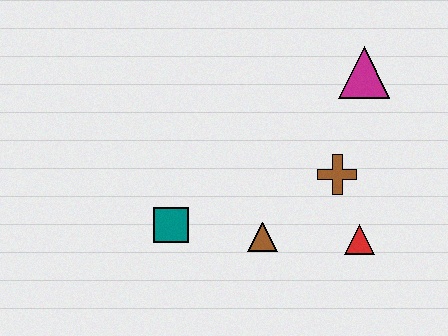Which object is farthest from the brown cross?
The teal square is farthest from the brown cross.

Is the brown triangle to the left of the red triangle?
Yes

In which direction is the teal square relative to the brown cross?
The teal square is to the left of the brown cross.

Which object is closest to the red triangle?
The brown cross is closest to the red triangle.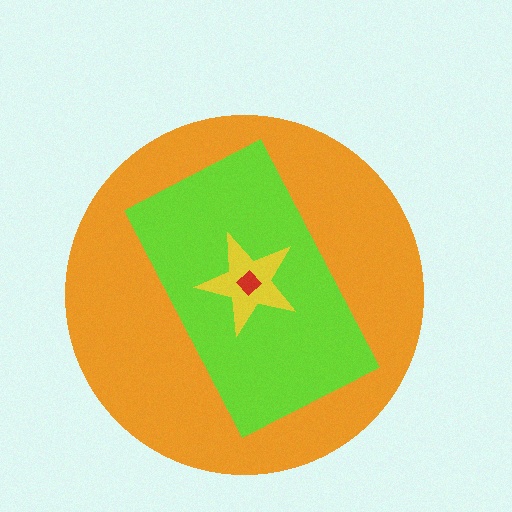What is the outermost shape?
The orange circle.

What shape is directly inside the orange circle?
The lime rectangle.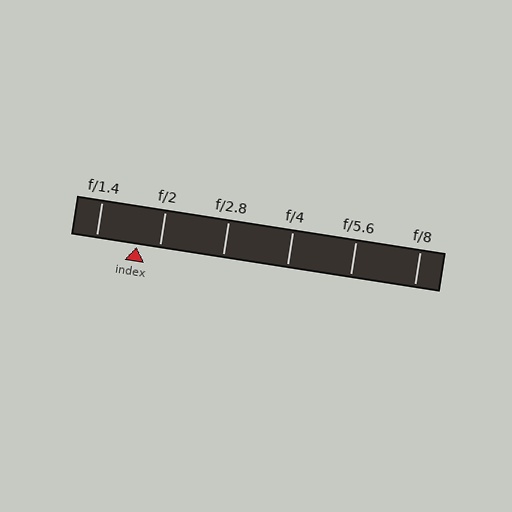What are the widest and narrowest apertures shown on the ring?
The widest aperture shown is f/1.4 and the narrowest is f/8.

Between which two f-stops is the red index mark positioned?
The index mark is between f/1.4 and f/2.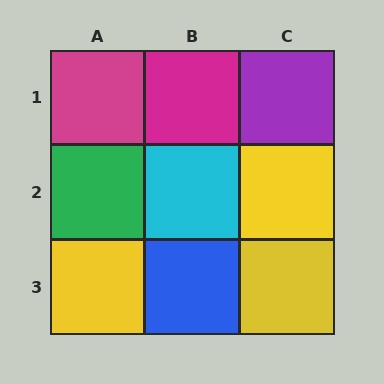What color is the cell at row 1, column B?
Magenta.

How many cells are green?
1 cell is green.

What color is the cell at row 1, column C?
Purple.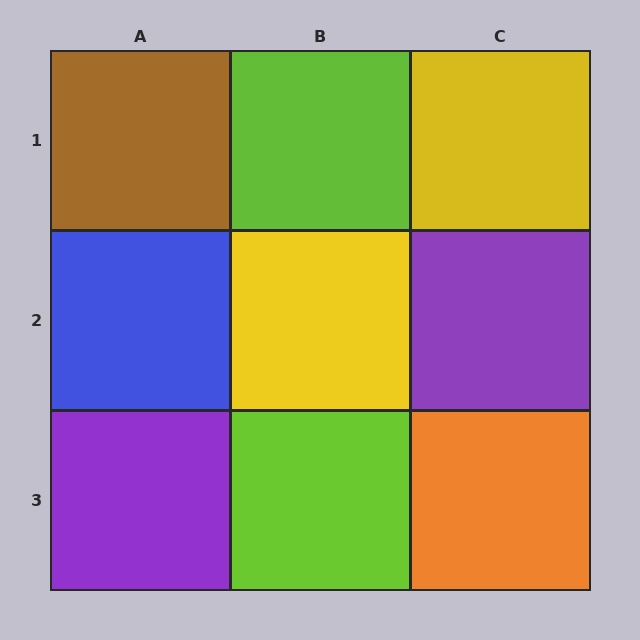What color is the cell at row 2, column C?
Purple.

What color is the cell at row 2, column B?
Yellow.